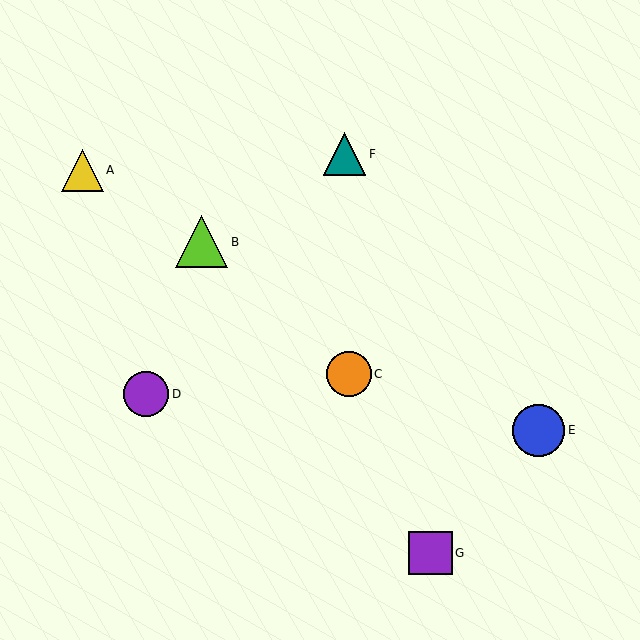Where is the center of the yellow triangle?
The center of the yellow triangle is at (82, 170).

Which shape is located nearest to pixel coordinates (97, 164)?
The yellow triangle (labeled A) at (82, 170) is nearest to that location.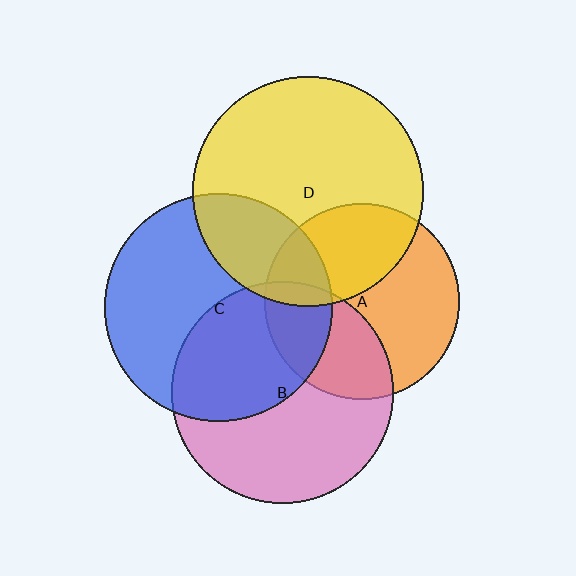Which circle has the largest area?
Circle D (yellow).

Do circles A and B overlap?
Yes.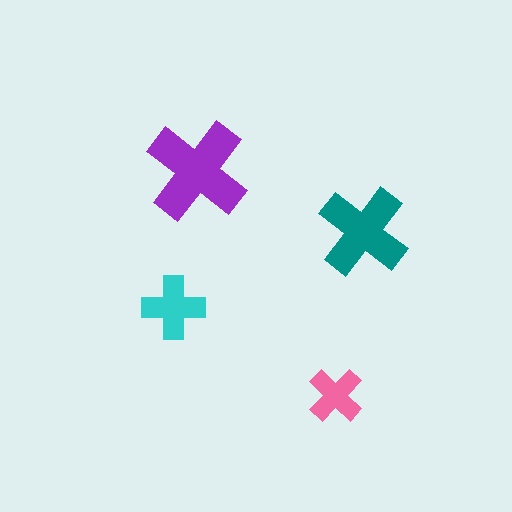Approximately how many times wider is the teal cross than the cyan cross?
About 1.5 times wider.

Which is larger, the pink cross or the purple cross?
The purple one.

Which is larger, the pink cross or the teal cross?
The teal one.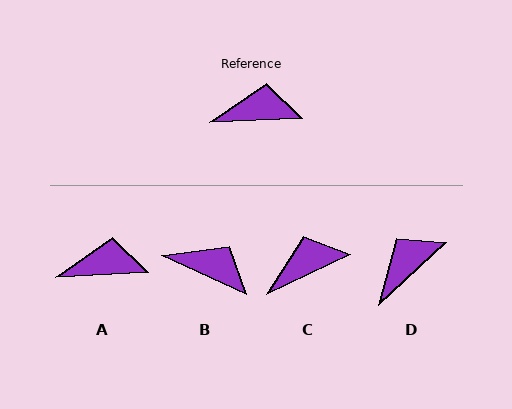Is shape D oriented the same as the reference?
No, it is off by about 40 degrees.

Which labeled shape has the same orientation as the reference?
A.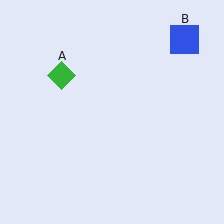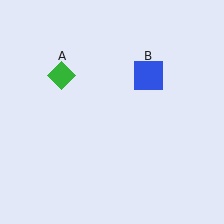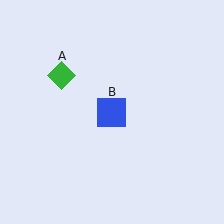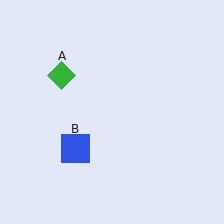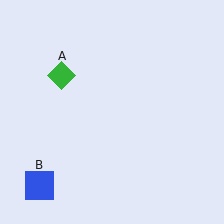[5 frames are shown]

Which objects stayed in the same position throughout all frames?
Green diamond (object A) remained stationary.